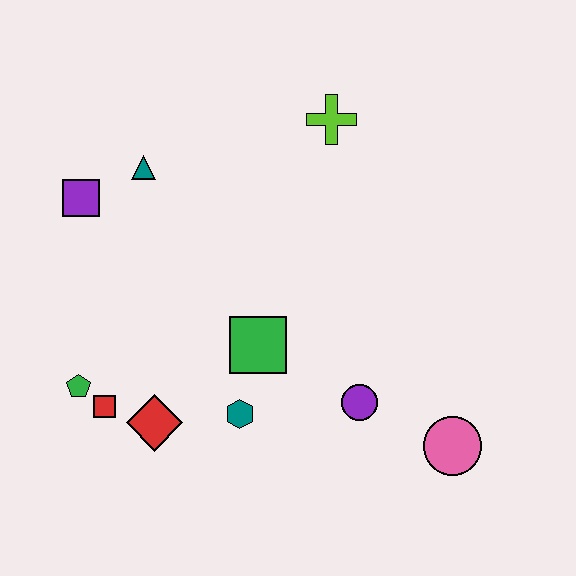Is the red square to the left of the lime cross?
Yes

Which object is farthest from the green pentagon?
The pink circle is farthest from the green pentagon.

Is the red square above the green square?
No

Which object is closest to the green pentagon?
The red square is closest to the green pentagon.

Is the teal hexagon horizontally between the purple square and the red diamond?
No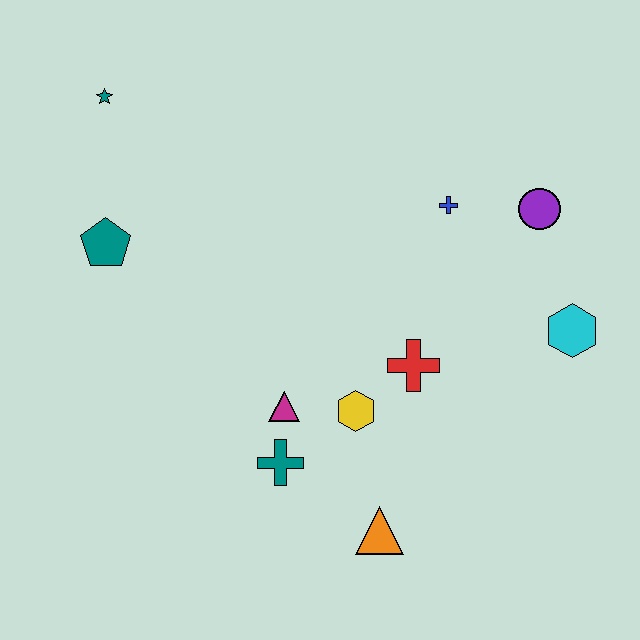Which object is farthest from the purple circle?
The teal star is farthest from the purple circle.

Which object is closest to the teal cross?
The magenta triangle is closest to the teal cross.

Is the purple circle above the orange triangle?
Yes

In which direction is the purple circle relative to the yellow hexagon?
The purple circle is above the yellow hexagon.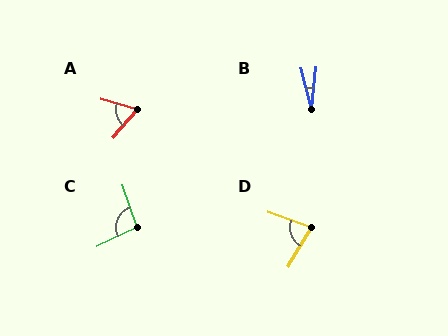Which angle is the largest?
C, at approximately 96 degrees.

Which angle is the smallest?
B, at approximately 21 degrees.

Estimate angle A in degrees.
Approximately 65 degrees.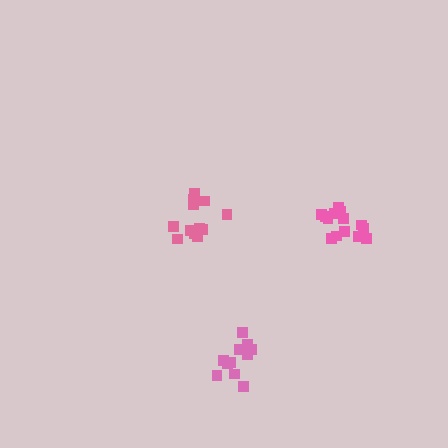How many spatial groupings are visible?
There are 3 spatial groupings.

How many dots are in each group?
Group 1: 14 dots, Group 2: 12 dots, Group 3: 11 dots (37 total).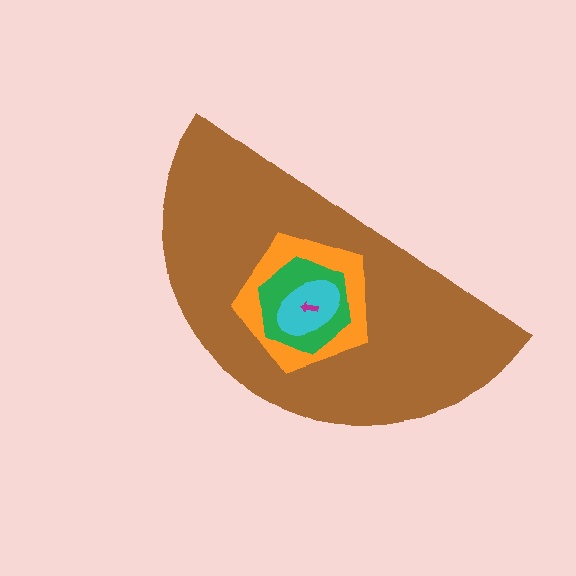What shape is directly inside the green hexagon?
The cyan ellipse.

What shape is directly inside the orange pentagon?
The green hexagon.